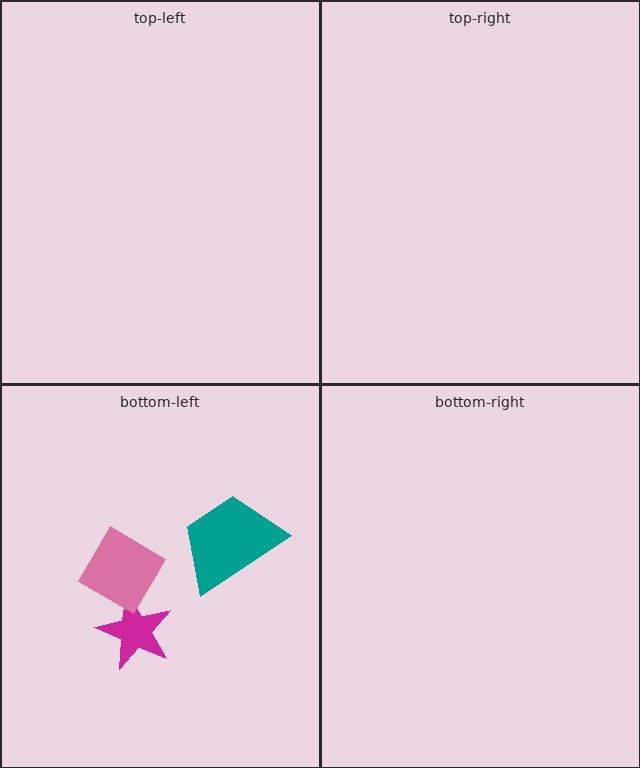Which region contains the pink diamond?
The bottom-left region.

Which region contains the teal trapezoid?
The bottom-left region.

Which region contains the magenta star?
The bottom-left region.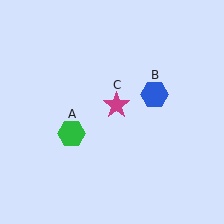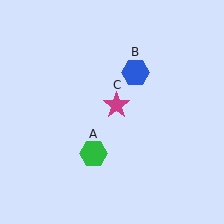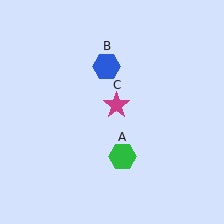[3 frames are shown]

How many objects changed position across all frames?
2 objects changed position: green hexagon (object A), blue hexagon (object B).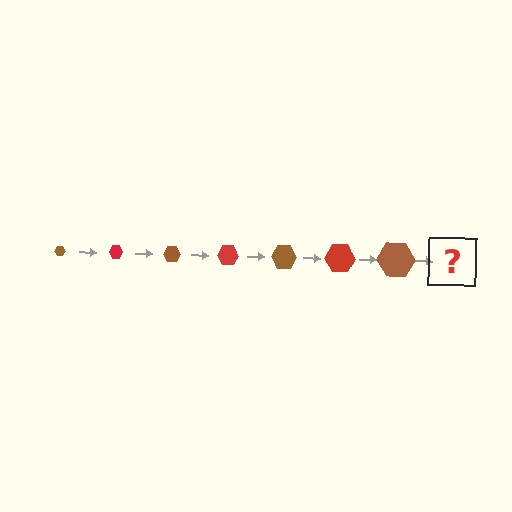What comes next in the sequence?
The next element should be a red hexagon, larger than the previous one.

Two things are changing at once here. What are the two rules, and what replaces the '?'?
The two rules are that the hexagon grows larger each step and the color cycles through brown and red. The '?' should be a red hexagon, larger than the previous one.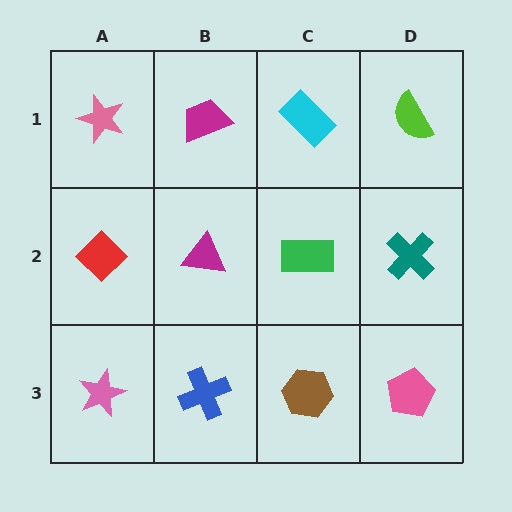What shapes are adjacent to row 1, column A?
A red diamond (row 2, column A), a magenta trapezoid (row 1, column B).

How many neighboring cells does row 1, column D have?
2.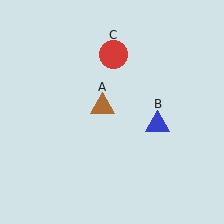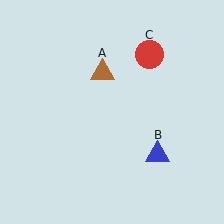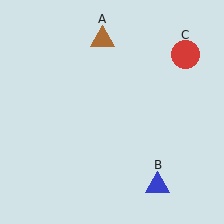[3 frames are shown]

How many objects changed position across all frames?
3 objects changed position: brown triangle (object A), blue triangle (object B), red circle (object C).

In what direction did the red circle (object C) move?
The red circle (object C) moved right.